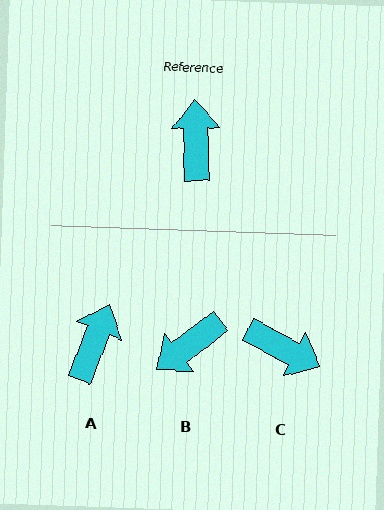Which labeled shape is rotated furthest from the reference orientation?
B, about 126 degrees away.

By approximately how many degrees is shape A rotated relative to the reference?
Approximately 23 degrees clockwise.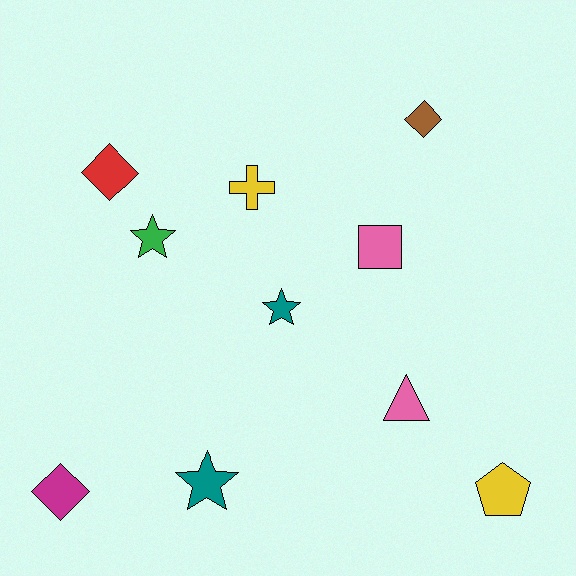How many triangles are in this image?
There is 1 triangle.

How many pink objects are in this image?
There are 2 pink objects.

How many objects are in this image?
There are 10 objects.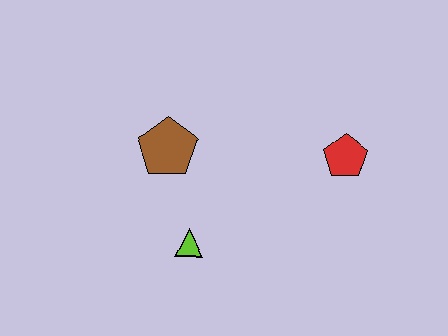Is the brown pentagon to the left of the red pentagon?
Yes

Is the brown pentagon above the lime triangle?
Yes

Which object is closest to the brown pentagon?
The lime triangle is closest to the brown pentagon.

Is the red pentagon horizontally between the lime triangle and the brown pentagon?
No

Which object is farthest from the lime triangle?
The red pentagon is farthest from the lime triangle.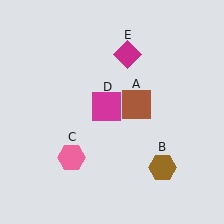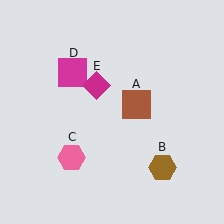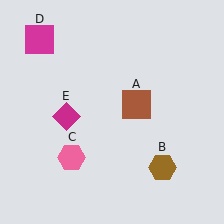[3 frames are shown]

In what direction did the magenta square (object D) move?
The magenta square (object D) moved up and to the left.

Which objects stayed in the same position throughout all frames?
Brown square (object A) and brown hexagon (object B) and pink hexagon (object C) remained stationary.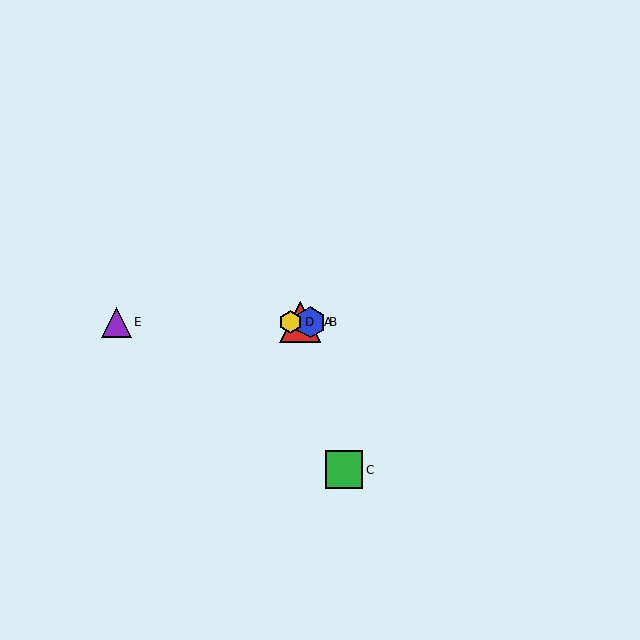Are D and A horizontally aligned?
Yes, both are at y≈322.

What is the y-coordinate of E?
Object E is at y≈322.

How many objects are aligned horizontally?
4 objects (A, B, D, E) are aligned horizontally.